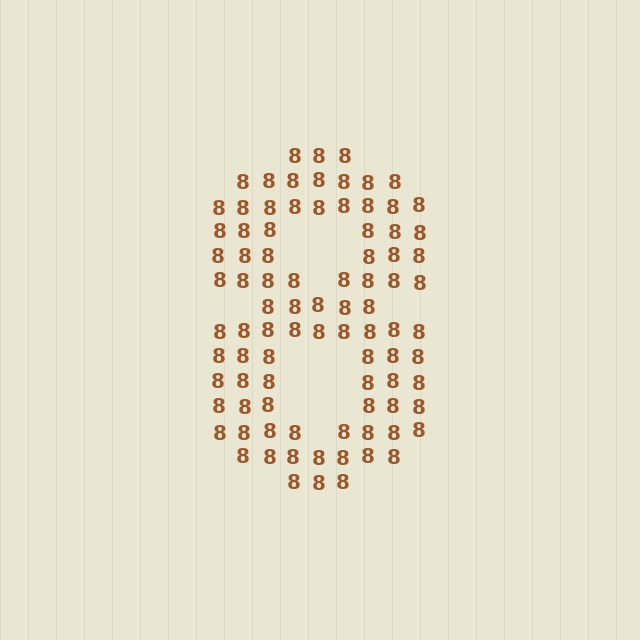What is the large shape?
The large shape is the digit 8.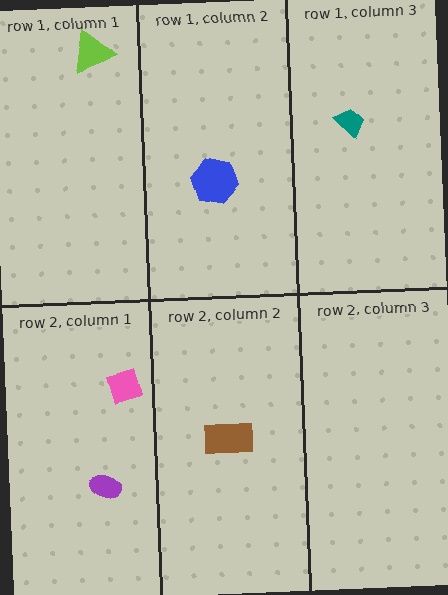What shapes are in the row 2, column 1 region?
The pink diamond, the purple ellipse.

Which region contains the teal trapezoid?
The row 1, column 3 region.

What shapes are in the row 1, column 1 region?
The lime triangle.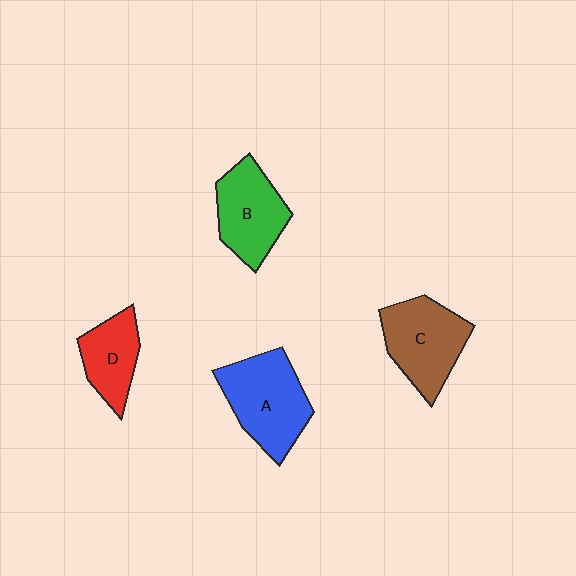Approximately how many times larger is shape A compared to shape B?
Approximately 1.2 times.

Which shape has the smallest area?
Shape D (red).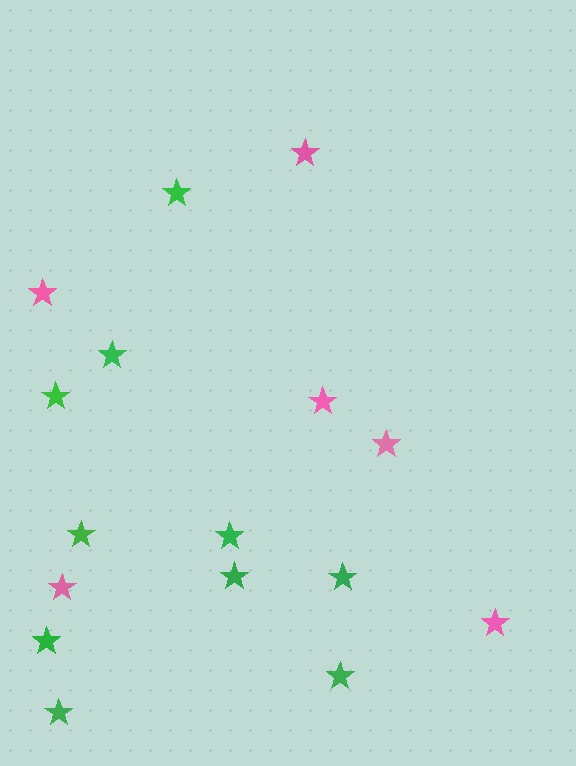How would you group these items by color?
There are 2 groups: one group of green stars (10) and one group of pink stars (6).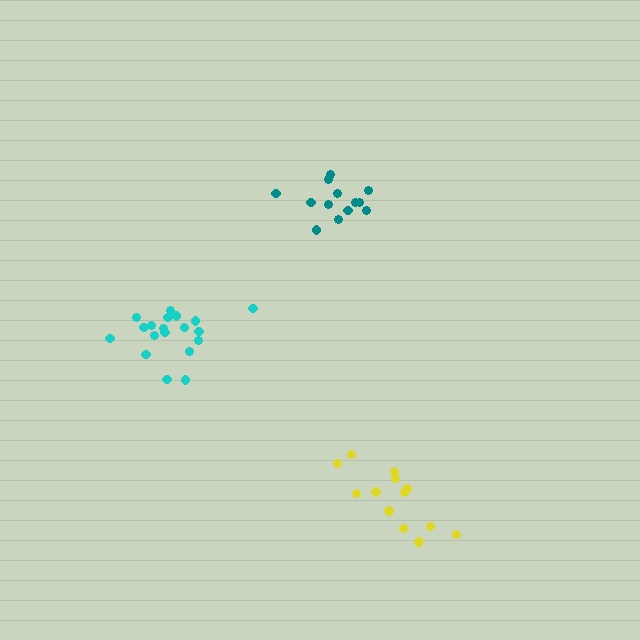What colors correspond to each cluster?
The clusters are colored: teal, cyan, yellow.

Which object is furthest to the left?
The cyan cluster is leftmost.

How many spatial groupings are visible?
There are 3 spatial groupings.